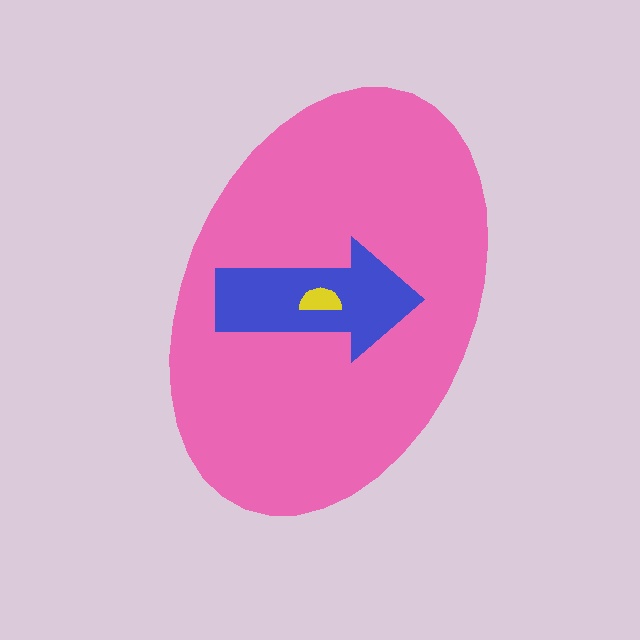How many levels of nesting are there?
3.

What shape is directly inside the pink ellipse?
The blue arrow.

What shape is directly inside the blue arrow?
The yellow semicircle.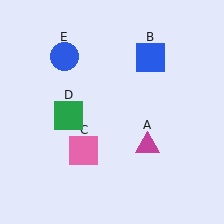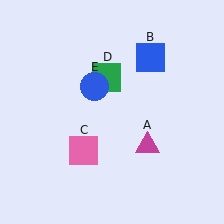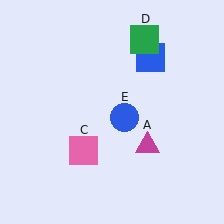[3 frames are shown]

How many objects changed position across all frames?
2 objects changed position: green square (object D), blue circle (object E).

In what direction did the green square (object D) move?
The green square (object D) moved up and to the right.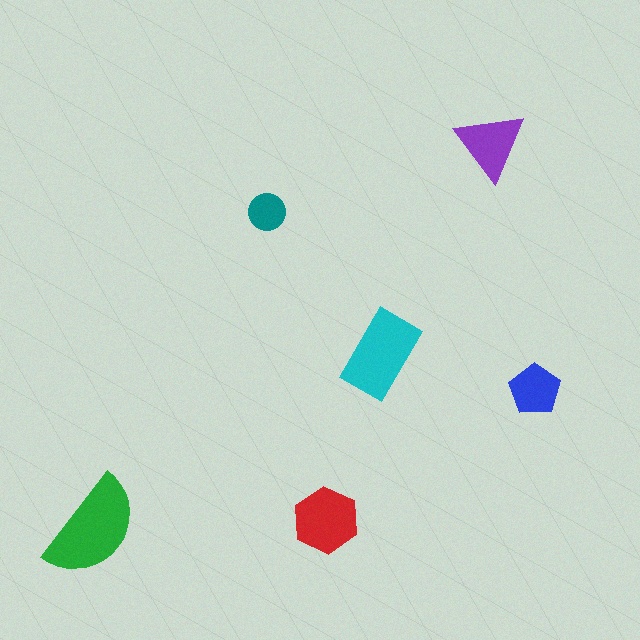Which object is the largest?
The green semicircle.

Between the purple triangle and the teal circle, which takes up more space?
The purple triangle.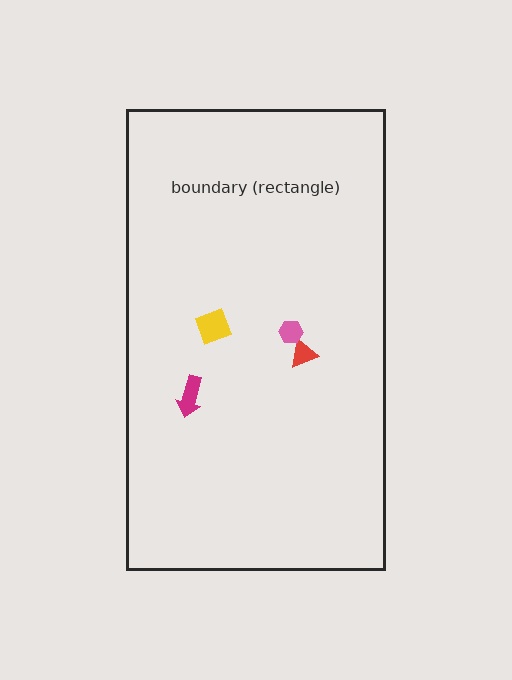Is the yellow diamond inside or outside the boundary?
Inside.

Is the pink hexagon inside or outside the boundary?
Inside.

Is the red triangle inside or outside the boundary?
Inside.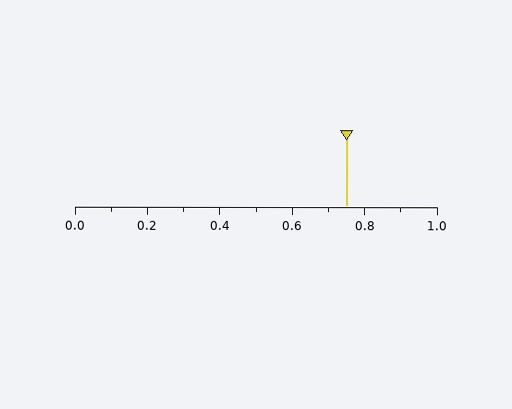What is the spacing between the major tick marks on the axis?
The major ticks are spaced 0.2 apart.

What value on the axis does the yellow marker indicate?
The marker indicates approximately 0.75.